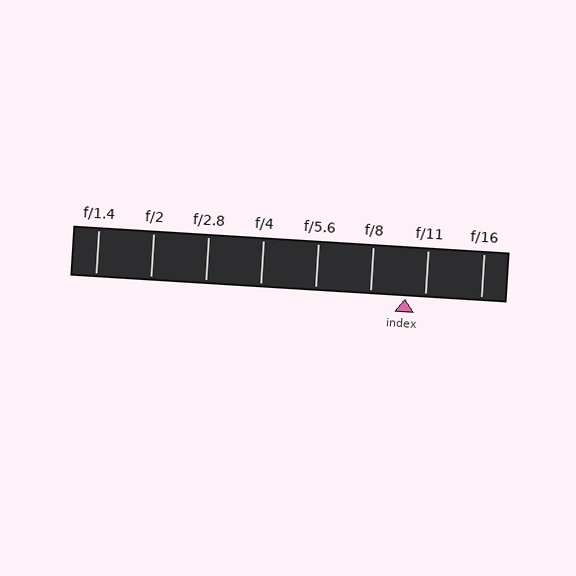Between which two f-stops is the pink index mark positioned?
The index mark is between f/8 and f/11.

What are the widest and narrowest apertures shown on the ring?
The widest aperture shown is f/1.4 and the narrowest is f/16.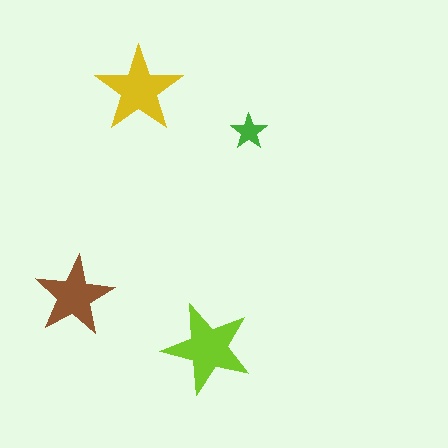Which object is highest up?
The yellow star is topmost.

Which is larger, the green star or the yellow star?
The yellow one.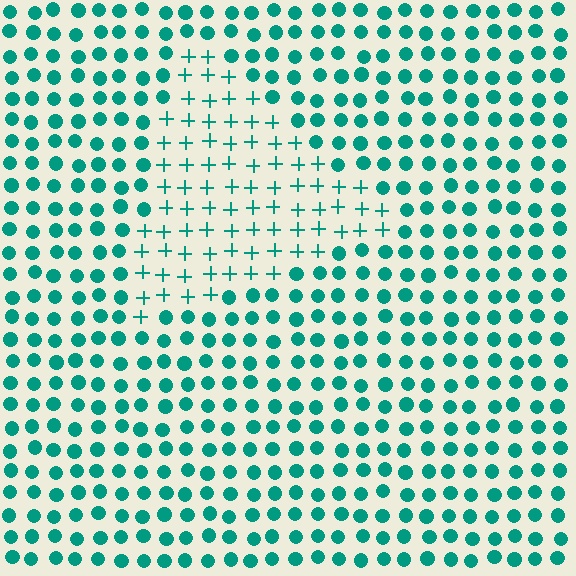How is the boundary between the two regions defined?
The boundary is defined by a change in element shape: plus signs inside vs. circles outside. All elements share the same color and spacing.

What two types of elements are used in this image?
The image uses plus signs inside the triangle region and circles outside it.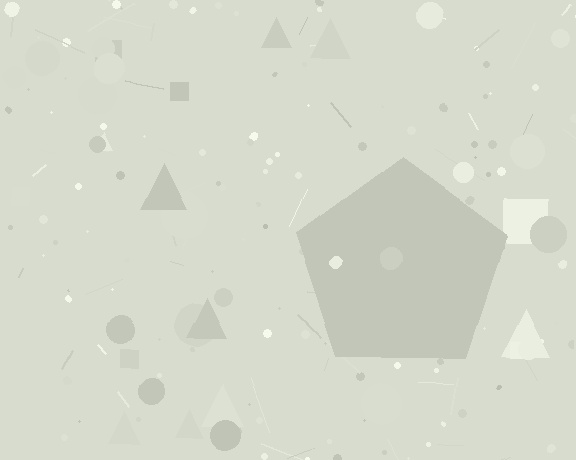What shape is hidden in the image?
A pentagon is hidden in the image.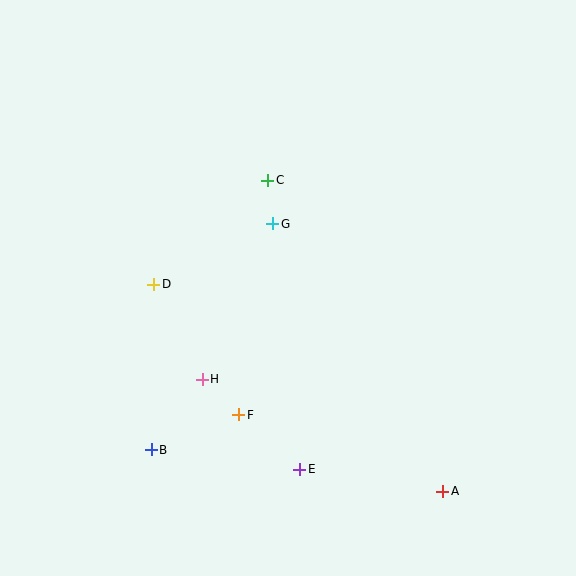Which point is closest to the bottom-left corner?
Point B is closest to the bottom-left corner.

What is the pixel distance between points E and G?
The distance between E and G is 247 pixels.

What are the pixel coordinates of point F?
Point F is at (239, 415).